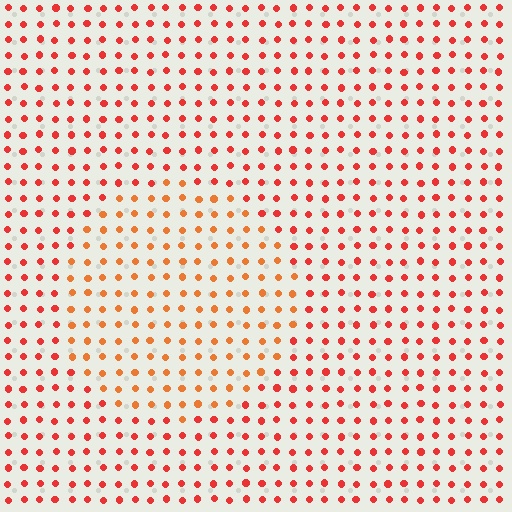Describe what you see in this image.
The image is filled with small red elements in a uniform arrangement. A circle-shaped region is visible where the elements are tinted to a slightly different hue, forming a subtle color boundary.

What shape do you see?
I see a circle.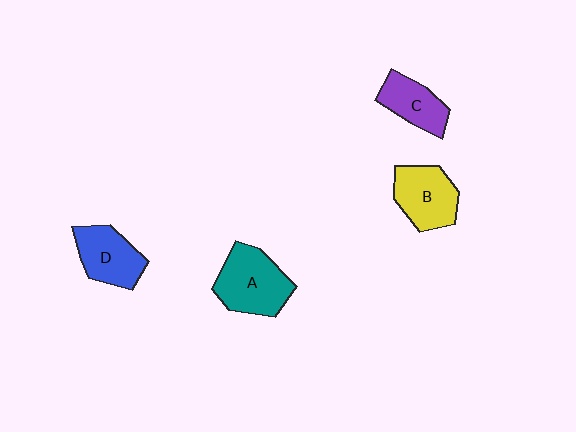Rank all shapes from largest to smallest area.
From largest to smallest: A (teal), B (yellow), D (blue), C (purple).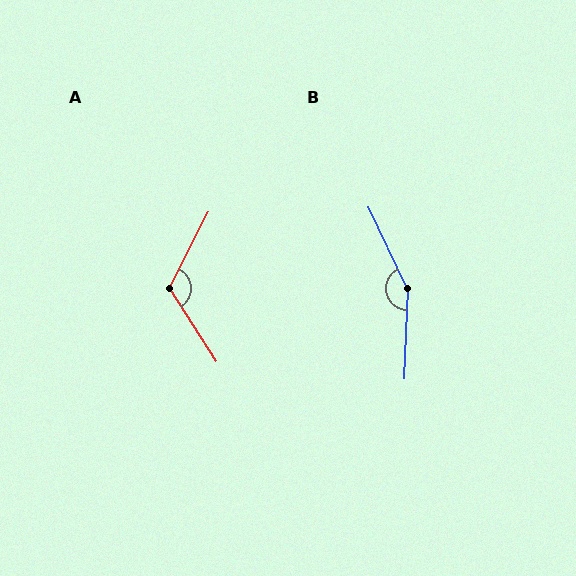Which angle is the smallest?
A, at approximately 120 degrees.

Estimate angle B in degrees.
Approximately 153 degrees.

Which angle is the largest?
B, at approximately 153 degrees.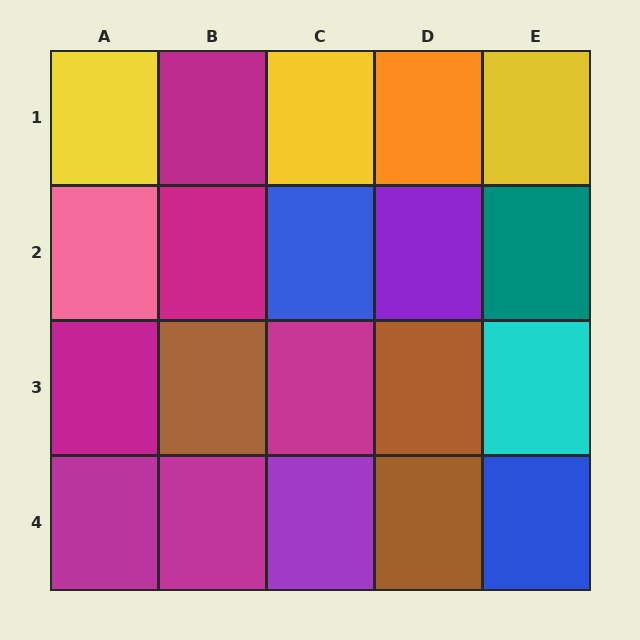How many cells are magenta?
6 cells are magenta.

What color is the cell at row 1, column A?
Yellow.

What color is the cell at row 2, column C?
Blue.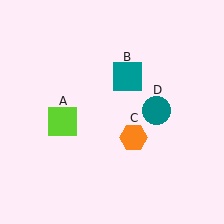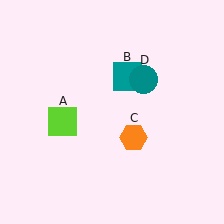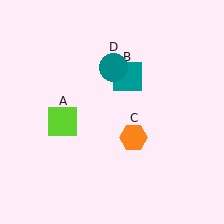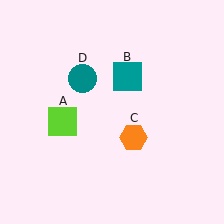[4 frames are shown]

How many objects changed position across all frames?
1 object changed position: teal circle (object D).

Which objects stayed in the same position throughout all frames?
Lime square (object A) and teal square (object B) and orange hexagon (object C) remained stationary.